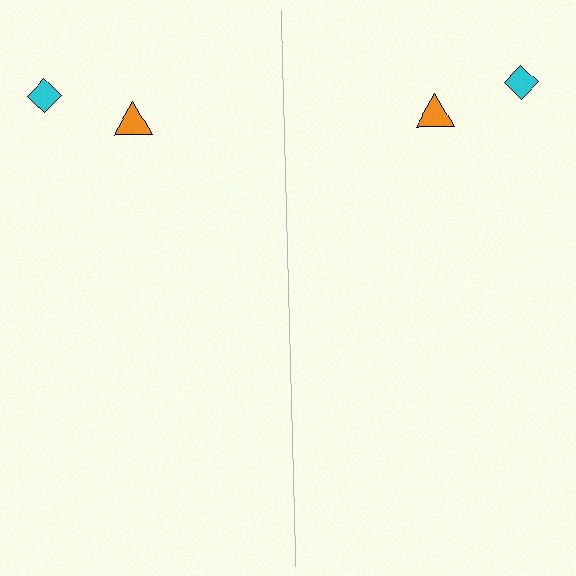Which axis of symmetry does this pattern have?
The pattern has a vertical axis of symmetry running through the center of the image.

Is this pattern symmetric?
Yes, this pattern has bilateral (reflection) symmetry.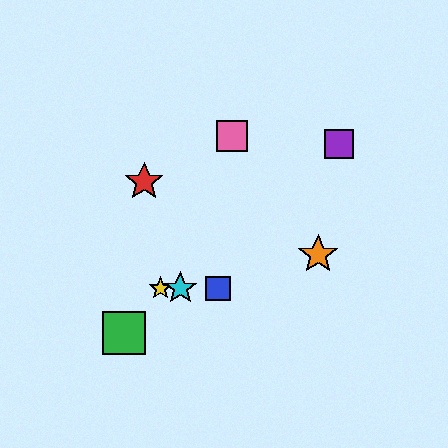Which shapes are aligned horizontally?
The blue square, the yellow star, the cyan star are aligned horizontally.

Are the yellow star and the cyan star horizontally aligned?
Yes, both are at y≈288.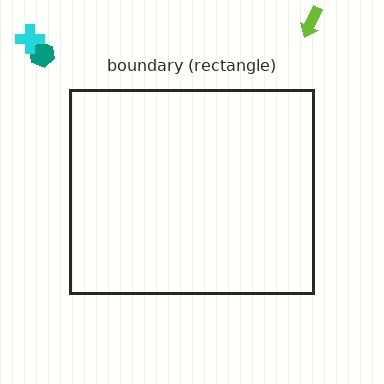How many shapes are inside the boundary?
0 inside, 3 outside.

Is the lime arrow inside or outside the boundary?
Outside.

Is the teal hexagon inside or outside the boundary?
Outside.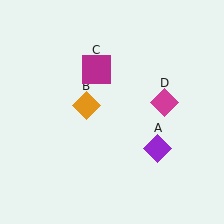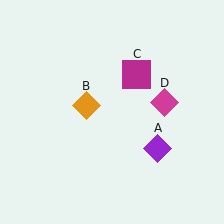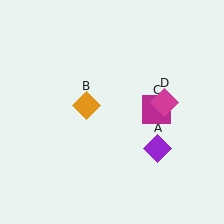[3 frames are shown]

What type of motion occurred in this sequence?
The magenta square (object C) rotated clockwise around the center of the scene.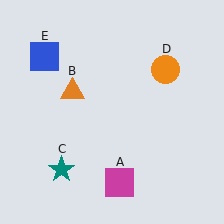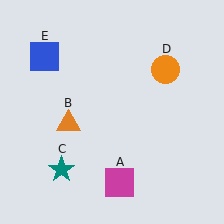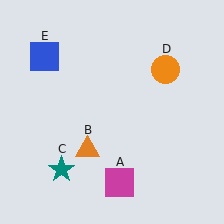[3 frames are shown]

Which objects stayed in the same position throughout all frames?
Magenta square (object A) and teal star (object C) and orange circle (object D) and blue square (object E) remained stationary.